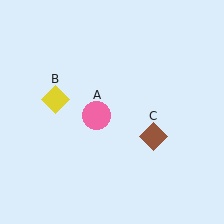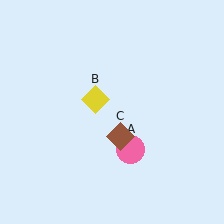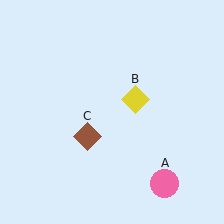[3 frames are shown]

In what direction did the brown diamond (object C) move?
The brown diamond (object C) moved left.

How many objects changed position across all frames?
3 objects changed position: pink circle (object A), yellow diamond (object B), brown diamond (object C).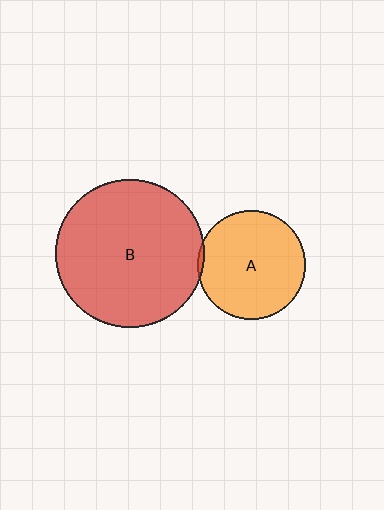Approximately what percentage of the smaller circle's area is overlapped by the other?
Approximately 5%.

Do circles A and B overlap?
Yes.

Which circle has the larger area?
Circle B (red).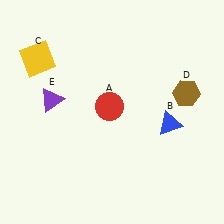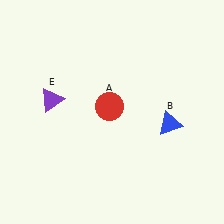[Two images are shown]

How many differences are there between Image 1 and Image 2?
There are 2 differences between the two images.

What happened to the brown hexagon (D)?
The brown hexagon (D) was removed in Image 2. It was in the top-right area of Image 1.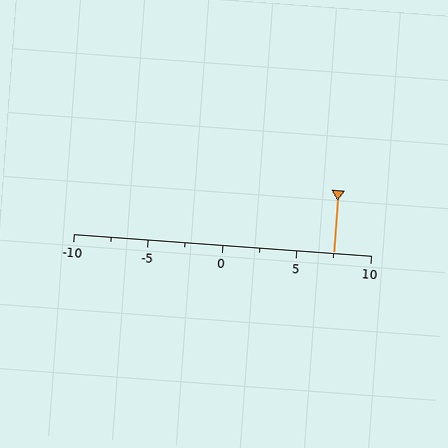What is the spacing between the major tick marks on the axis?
The major ticks are spaced 5 apart.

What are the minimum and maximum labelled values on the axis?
The axis runs from -10 to 10.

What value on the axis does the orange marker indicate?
The marker indicates approximately 7.5.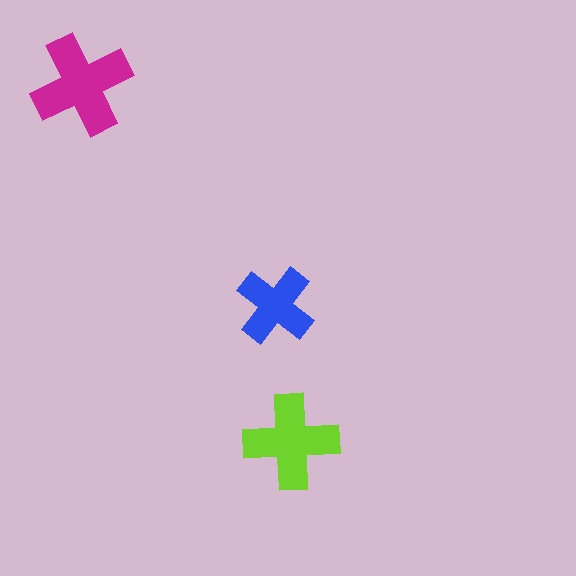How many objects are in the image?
There are 3 objects in the image.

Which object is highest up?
The magenta cross is topmost.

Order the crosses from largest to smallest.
the magenta one, the lime one, the blue one.